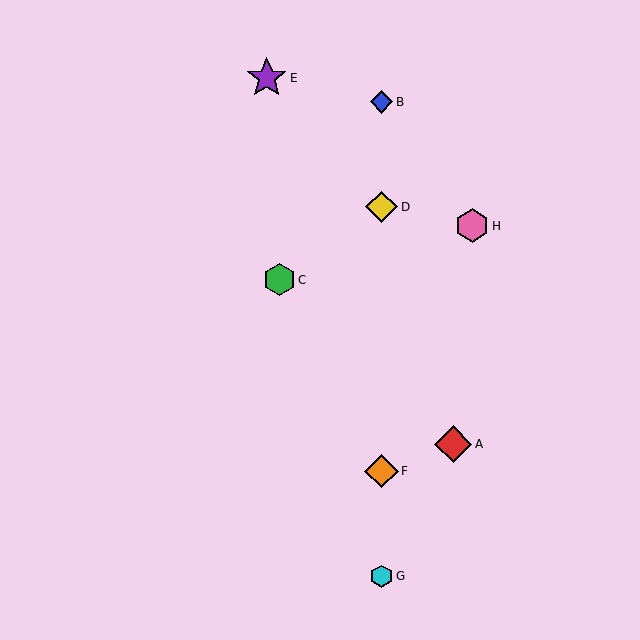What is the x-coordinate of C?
Object C is at x≈280.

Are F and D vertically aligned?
Yes, both are at x≈382.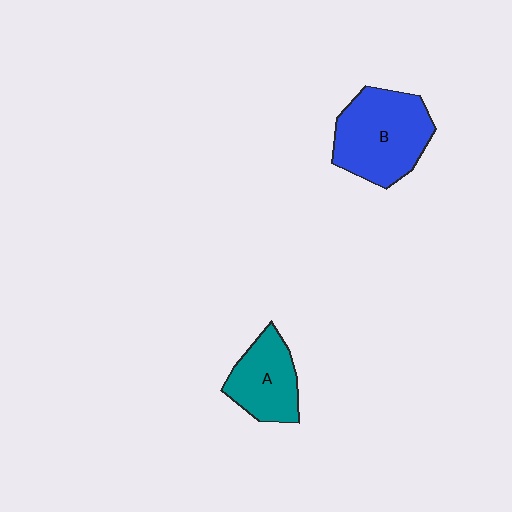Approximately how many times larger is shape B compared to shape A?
Approximately 1.5 times.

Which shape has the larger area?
Shape B (blue).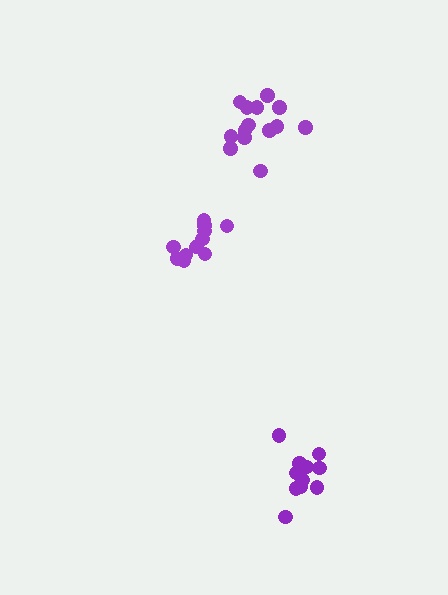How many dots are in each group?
Group 1: 14 dots, Group 2: 11 dots, Group 3: 12 dots (37 total).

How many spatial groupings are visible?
There are 3 spatial groupings.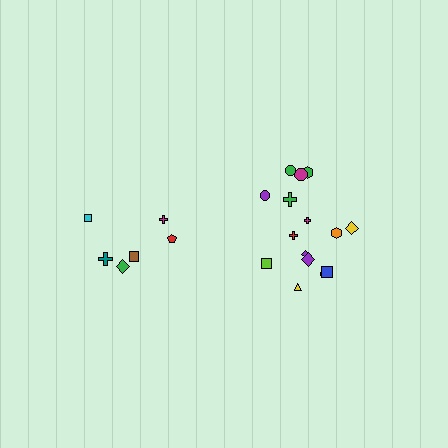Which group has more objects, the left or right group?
The right group.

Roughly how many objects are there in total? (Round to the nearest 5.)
Roughly 20 objects in total.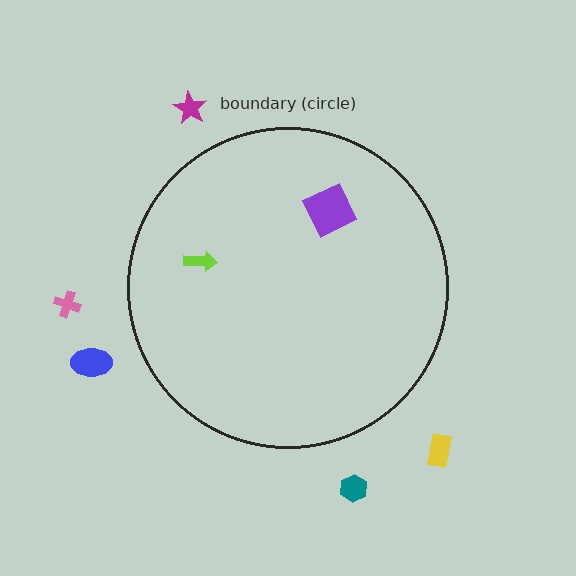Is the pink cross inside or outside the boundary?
Outside.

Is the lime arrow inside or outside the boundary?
Inside.